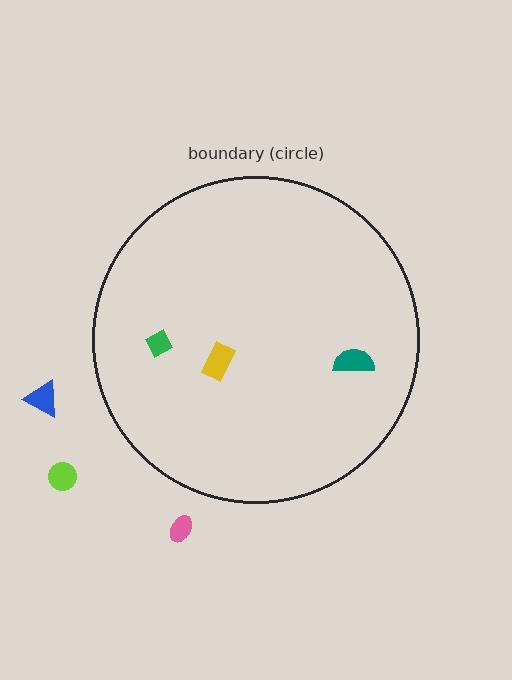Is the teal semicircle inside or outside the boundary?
Inside.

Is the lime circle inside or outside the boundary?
Outside.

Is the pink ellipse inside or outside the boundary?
Outside.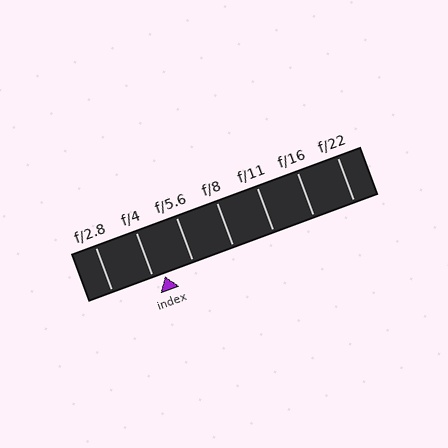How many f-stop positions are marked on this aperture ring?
There are 7 f-stop positions marked.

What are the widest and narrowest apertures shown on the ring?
The widest aperture shown is f/2.8 and the narrowest is f/22.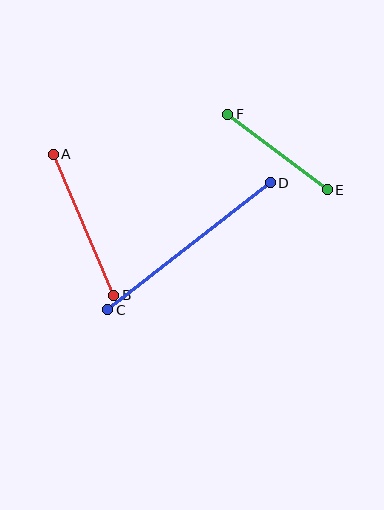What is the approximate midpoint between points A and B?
The midpoint is at approximately (84, 225) pixels.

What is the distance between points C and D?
The distance is approximately 206 pixels.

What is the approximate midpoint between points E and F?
The midpoint is at approximately (278, 152) pixels.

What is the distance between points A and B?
The distance is approximately 153 pixels.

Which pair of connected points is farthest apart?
Points C and D are farthest apart.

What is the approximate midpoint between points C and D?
The midpoint is at approximately (189, 246) pixels.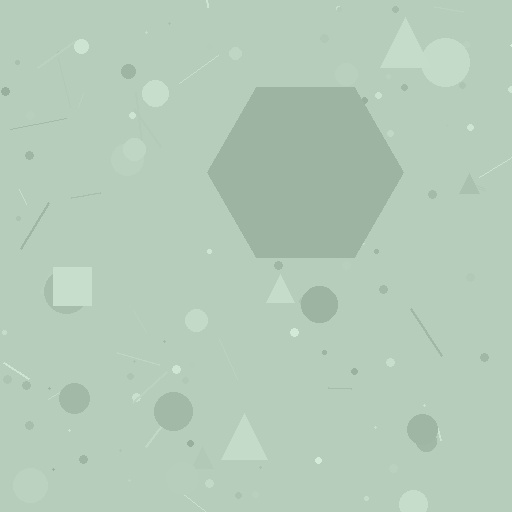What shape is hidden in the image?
A hexagon is hidden in the image.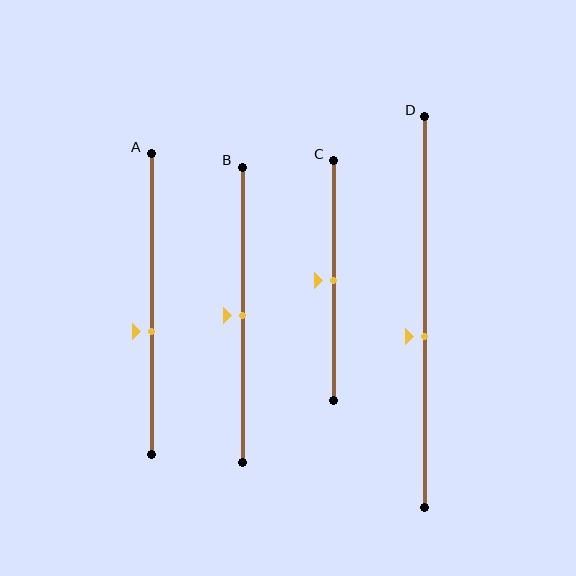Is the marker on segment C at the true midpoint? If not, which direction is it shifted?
Yes, the marker on segment C is at the true midpoint.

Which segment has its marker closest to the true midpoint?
Segment B has its marker closest to the true midpoint.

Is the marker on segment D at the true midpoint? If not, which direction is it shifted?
No, the marker on segment D is shifted downward by about 6% of the segment length.